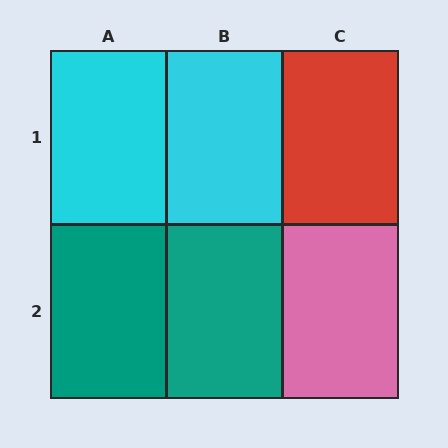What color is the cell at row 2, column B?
Teal.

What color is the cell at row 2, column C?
Pink.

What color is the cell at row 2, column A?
Teal.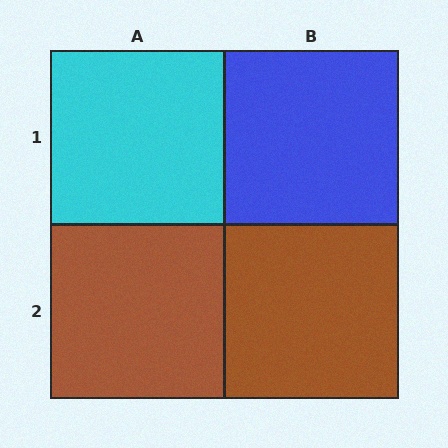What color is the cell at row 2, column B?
Brown.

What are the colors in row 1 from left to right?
Cyan, blue.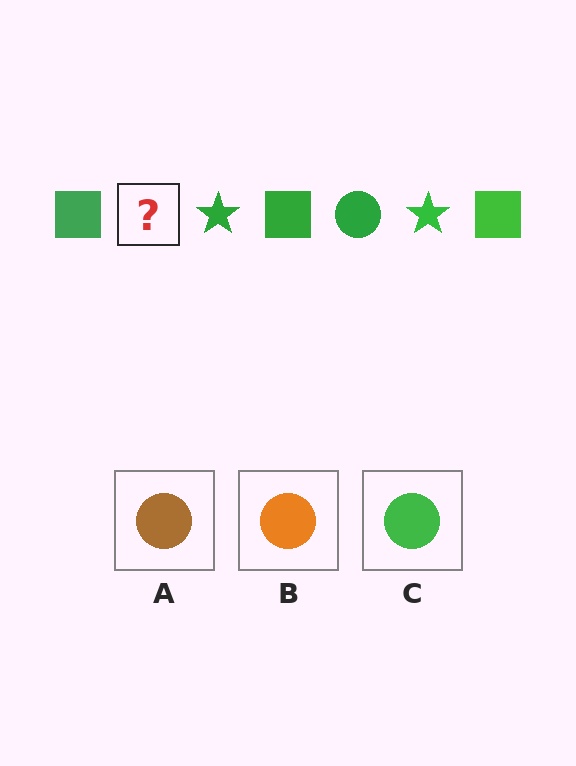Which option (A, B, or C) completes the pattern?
C.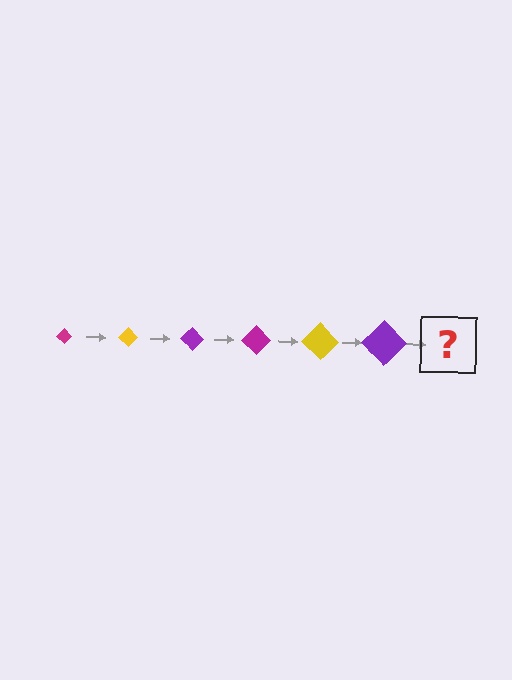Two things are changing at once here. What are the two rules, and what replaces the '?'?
The two rules are that the diamond grows larger each step and the color cycles through magenta, yellow, and purple. The '?' should be a magenta diamond, larger than the previous one.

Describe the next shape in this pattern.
It should be a magenta diamond, larger than the previous one.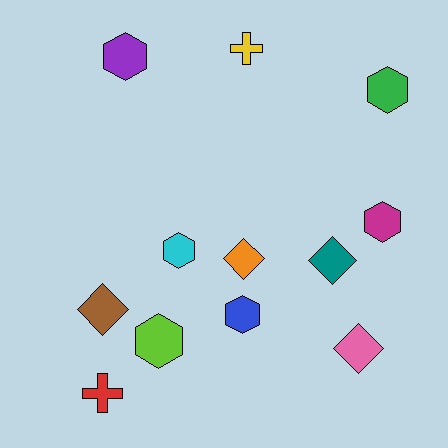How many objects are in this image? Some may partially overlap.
There are 12 objects.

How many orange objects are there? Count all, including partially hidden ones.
There is 1 orange object.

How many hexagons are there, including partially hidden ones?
There are 6 hexagons.